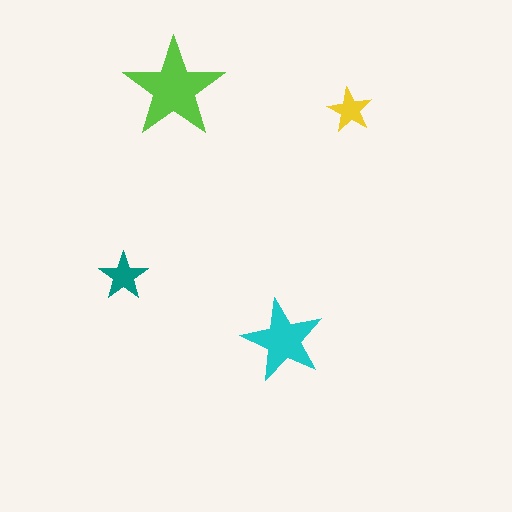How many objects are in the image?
There are 4 objects in the image.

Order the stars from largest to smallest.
the lime one, the cyan one, the teal one, the yellow one.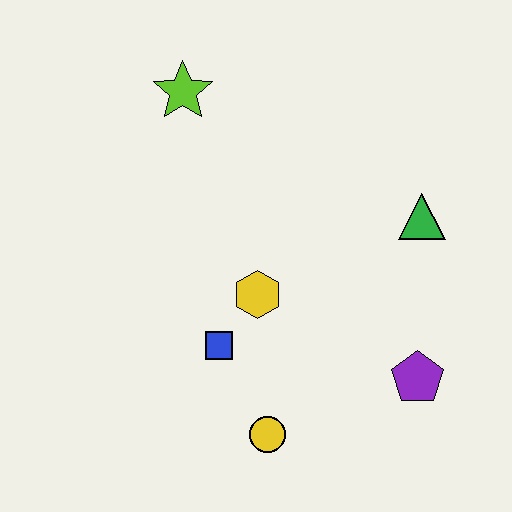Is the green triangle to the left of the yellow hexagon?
No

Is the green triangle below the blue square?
No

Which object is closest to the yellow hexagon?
The blue square is closest to the yellow hexagon.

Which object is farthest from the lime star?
The purple pentagon is farthest from the lime star.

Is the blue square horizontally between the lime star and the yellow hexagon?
Yes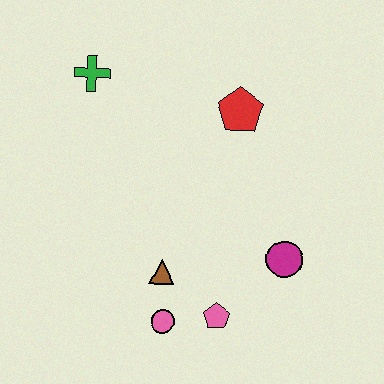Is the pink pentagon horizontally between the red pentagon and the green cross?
Yes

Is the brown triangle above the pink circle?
Yes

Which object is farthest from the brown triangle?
The green cross is farthest from the brown triangle.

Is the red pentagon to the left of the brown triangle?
No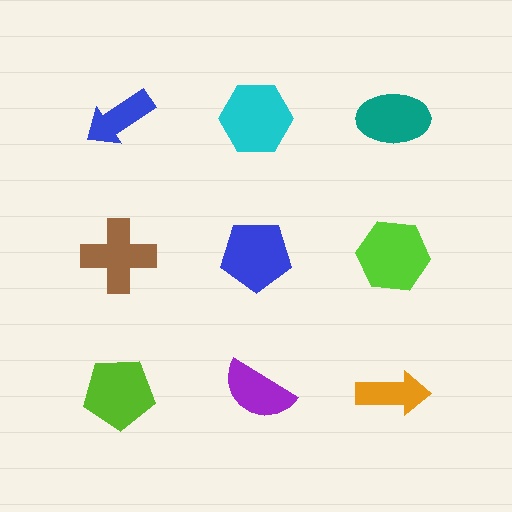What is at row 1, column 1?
A blue arrow.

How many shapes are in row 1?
3 shapes.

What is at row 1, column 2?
A cyan hexagon.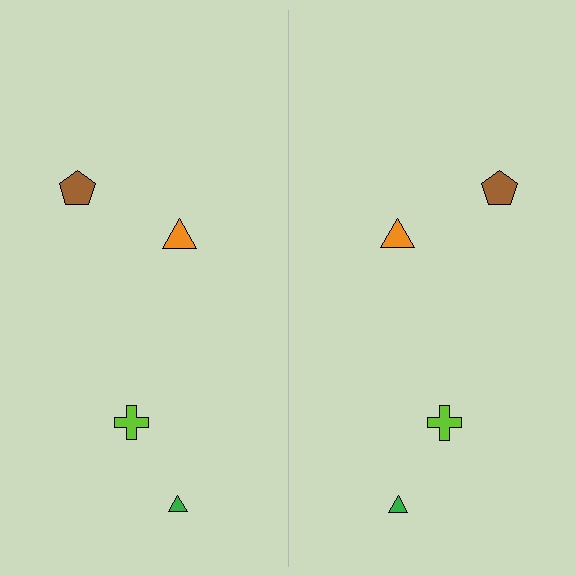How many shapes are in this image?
There are 8 shapes in this image.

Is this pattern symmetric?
Yes, this pattern has bilateral (reflection) symmetry.